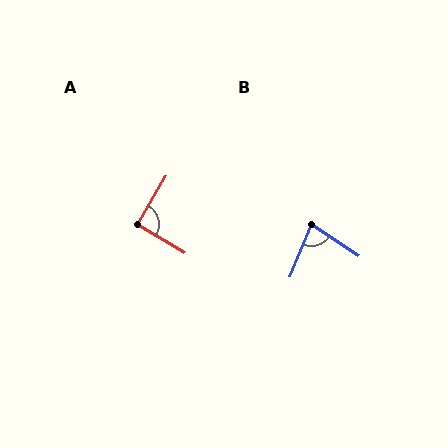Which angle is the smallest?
B, at approximately 78 degrees.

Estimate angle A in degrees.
Approximately 91 degrees.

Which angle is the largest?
A, at approximately 91 degrees.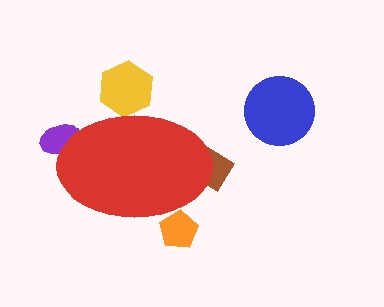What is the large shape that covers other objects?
A red ellipse.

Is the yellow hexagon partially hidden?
Yes, the yellow hexagon is partially hidden behind the red ellipse.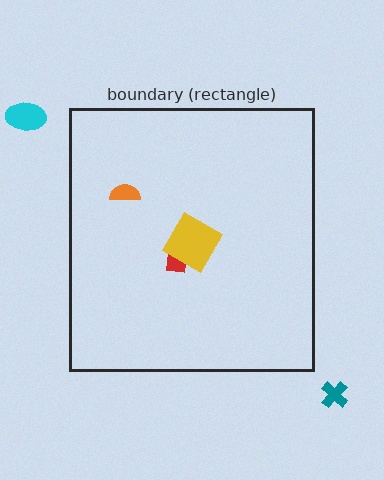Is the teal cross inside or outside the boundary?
Outside.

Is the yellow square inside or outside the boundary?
Inside.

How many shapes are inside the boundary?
3 inside, 2 outside.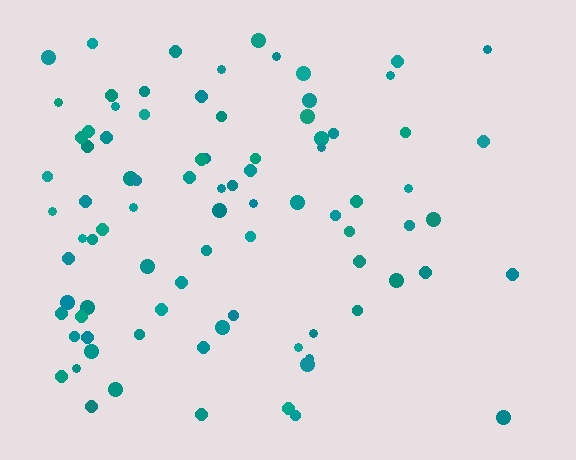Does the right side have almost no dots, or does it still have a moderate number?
Still a moderate number, just noticeably fewer than the left.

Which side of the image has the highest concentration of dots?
The left.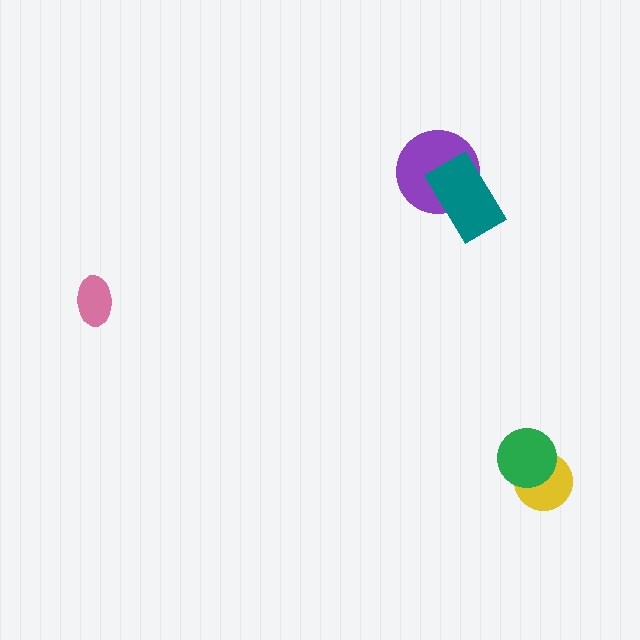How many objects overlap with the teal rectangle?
1 object overlaps with the teal rectangle.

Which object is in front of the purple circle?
The teal rectangle is in front of the purple circle.